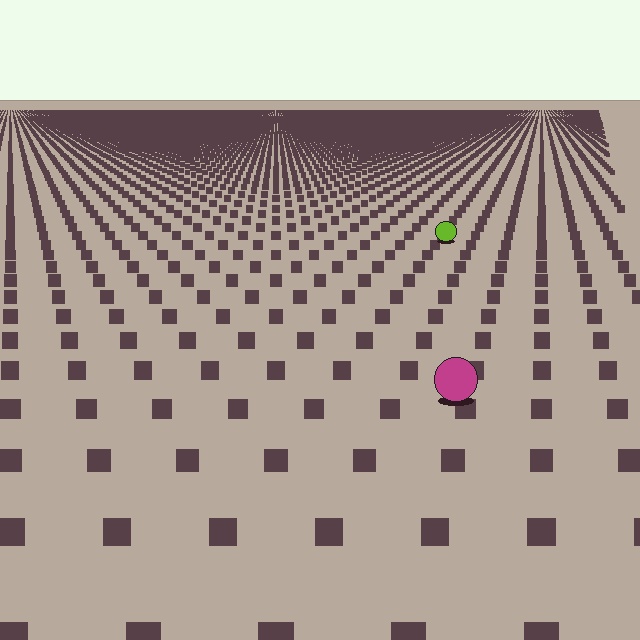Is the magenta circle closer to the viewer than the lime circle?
Yes. The magenta circle is closer — you can tell from the texture gradient: the ground texture is coarser near it.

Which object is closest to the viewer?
The magenta circle is closest. The texture marks near it are larger and more spread out.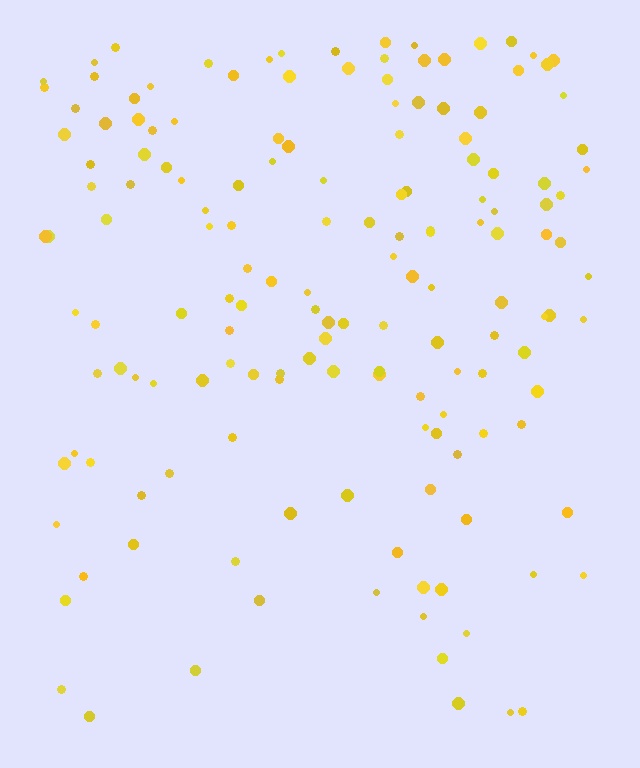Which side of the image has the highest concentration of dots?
The top.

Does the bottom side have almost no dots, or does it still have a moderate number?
Still a moderate number, just noticeably fewer than the top.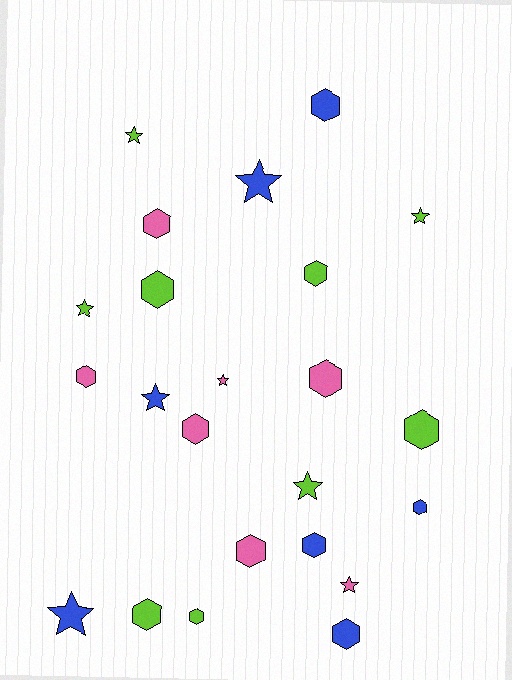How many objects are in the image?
There are 23 objects.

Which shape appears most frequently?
Hexagon, with 14 objects.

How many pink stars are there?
There are 2 pink stars.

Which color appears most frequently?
Lime, with 9 objects.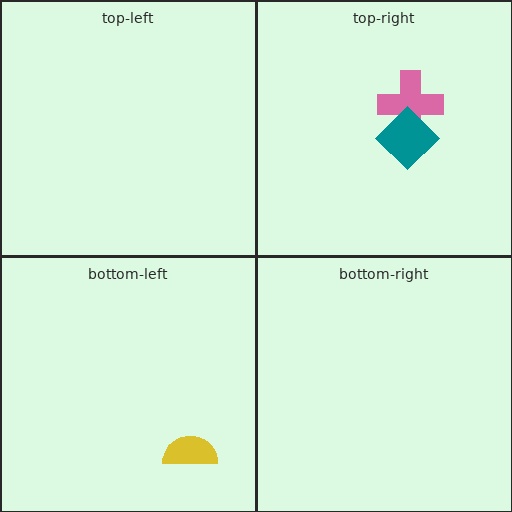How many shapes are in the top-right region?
2.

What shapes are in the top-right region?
The pink cross, the teal diamond.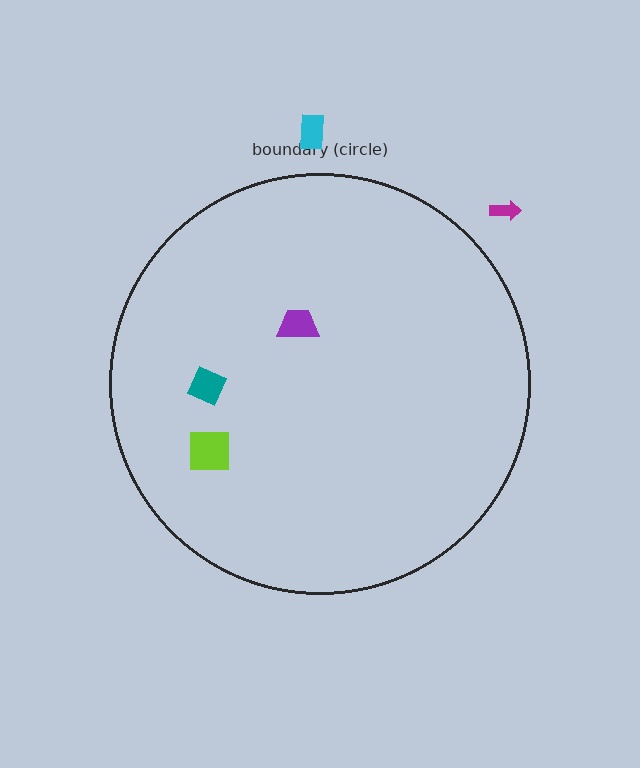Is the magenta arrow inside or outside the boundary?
Outside.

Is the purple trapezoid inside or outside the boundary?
Inside.